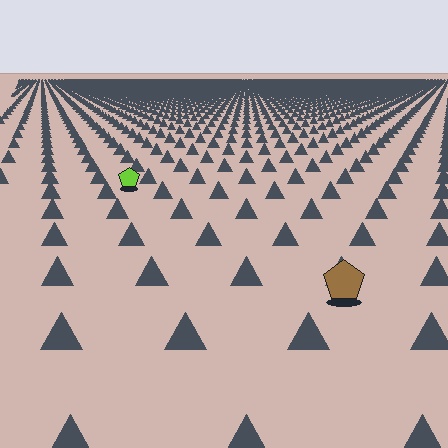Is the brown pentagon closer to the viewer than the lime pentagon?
Yes. The brown pentagon is closer — you can tell from the texture gradient: the ground texture is coarser near it.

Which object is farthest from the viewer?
The lime pentagon is farthest from the viewer. It appears smaller and the ground texture around it is denser.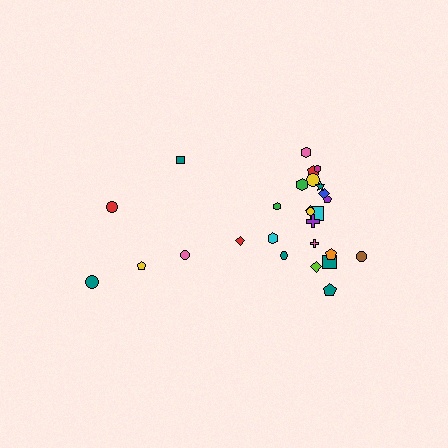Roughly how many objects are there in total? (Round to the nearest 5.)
Roughly 25 objects in total.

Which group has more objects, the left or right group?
The right group.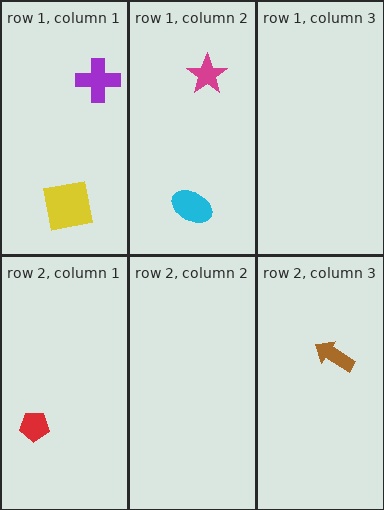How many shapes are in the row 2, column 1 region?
1.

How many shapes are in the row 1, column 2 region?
2.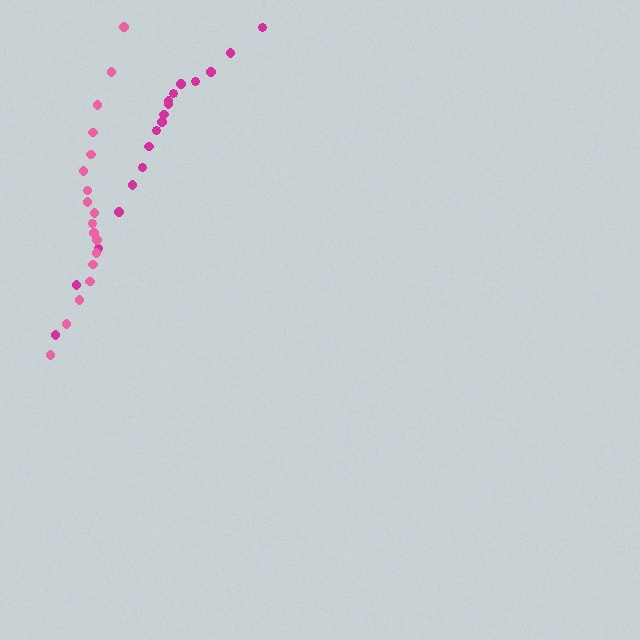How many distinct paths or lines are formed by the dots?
There are 2 distinct paths.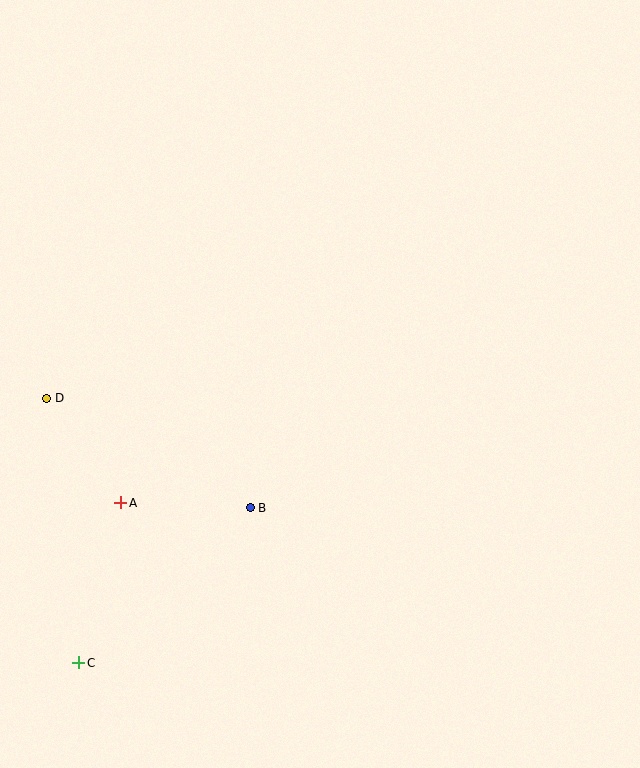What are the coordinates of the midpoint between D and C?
The midpoint between D and C is at (63, 531).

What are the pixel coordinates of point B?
Point B is at (250, 508).